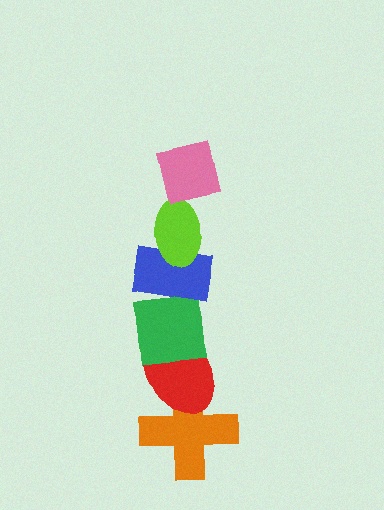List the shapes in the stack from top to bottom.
From top to bottom: the pink square, the lime ellipse, the blue rectangle, the green square, the red ellipse, the orange cross.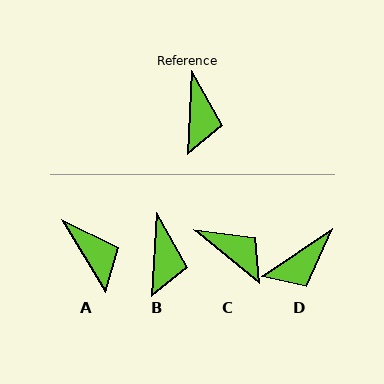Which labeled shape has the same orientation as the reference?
B.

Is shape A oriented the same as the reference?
No, it is off by about 34 degrees.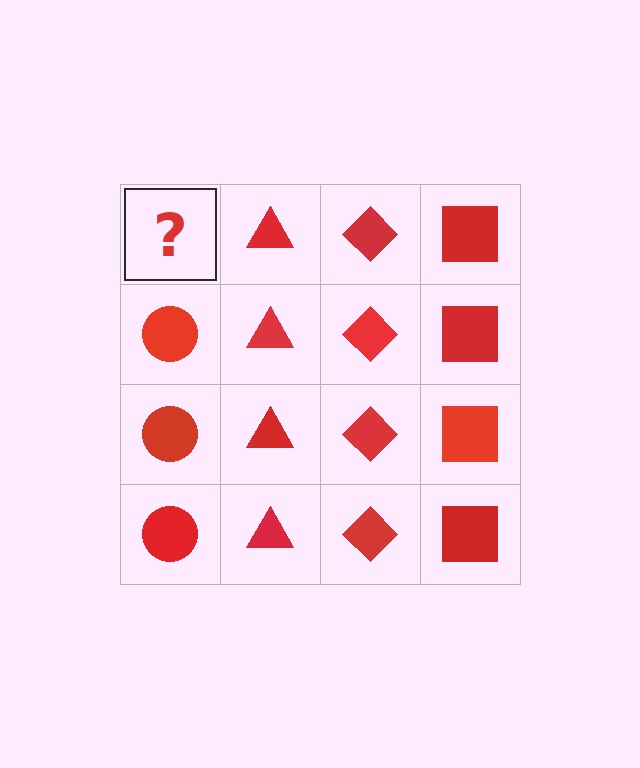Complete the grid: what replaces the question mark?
The question mark should be replaced with a red circle.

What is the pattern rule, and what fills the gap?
The rule is that each column has a consistent shape. The gap should be filled with a red circle.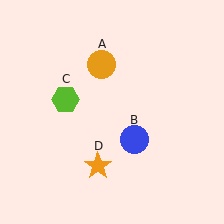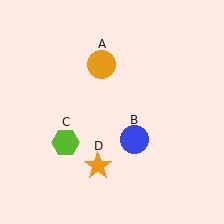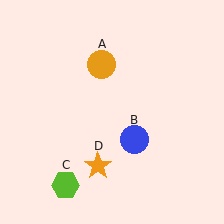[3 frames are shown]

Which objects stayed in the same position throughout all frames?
Orange circle (object A) and blue circle (object B) and orange star (object D) remained stationary.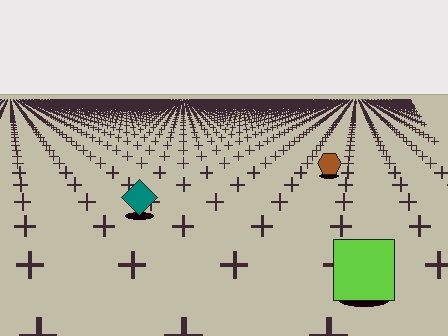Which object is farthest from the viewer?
The brown hexagon is farthest from the viewer. It appears smaller and the ground texture around it is denser.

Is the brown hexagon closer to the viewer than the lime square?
No. The lime square is closer — you can tell from the texture gradient: the ground texture is coarser near it.